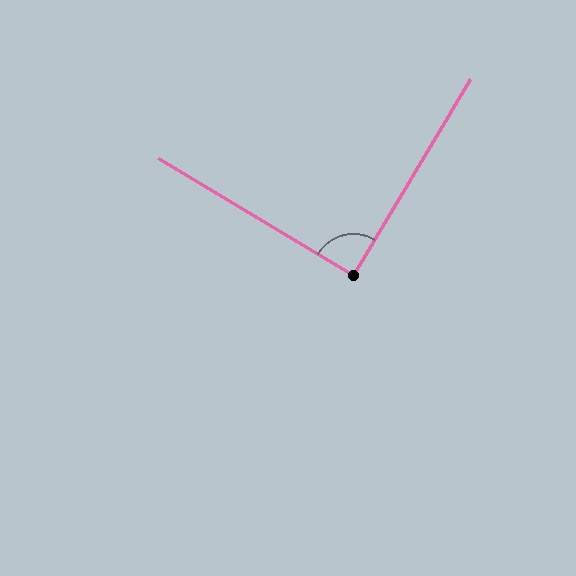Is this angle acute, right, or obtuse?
It is approximately a right angle.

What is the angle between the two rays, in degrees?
Approximately 90 degrees.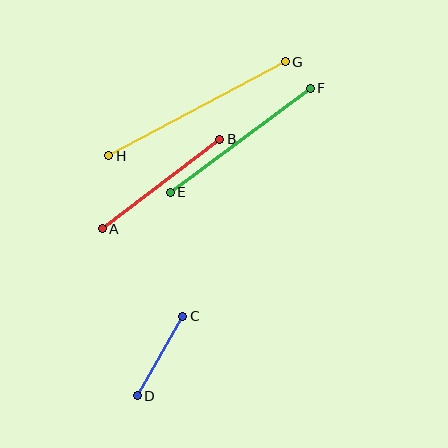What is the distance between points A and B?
The distance is approximately 147 pixels.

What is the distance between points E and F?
The distance is approximately 174 pixels.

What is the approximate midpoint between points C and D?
The midpoint is at approximately (160, 356) pixels.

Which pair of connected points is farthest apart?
Points G and H are farthest apart.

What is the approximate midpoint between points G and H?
The midpoint is at approximately (197, 109) pixels.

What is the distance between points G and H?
The distance is approximately 200 pixels.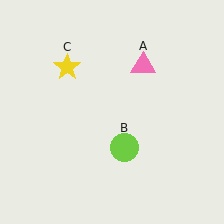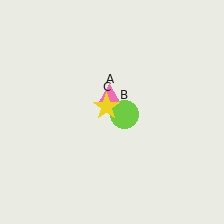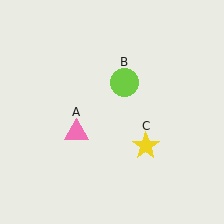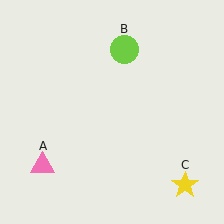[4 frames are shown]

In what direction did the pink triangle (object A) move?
The pink triangle (object A) moved down and to the left.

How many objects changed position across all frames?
3 objects changed position: pink triangle (object A), lime circle (object B), yellow star (object C).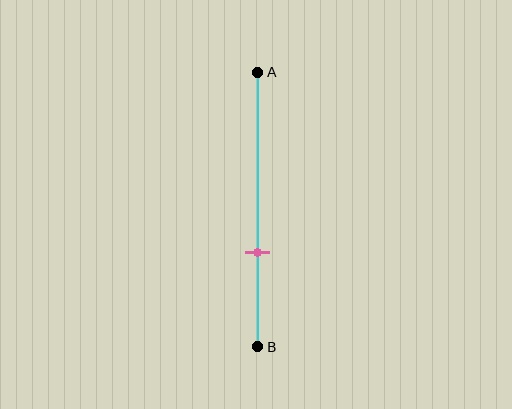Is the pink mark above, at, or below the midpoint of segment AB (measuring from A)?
The pink mark is below the midpoint of segment AB.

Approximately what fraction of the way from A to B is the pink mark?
The pink mark is approximately 65% of the way from A to B.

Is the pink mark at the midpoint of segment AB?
No, the mark is at about 65% from A, not at the 50% midpoint.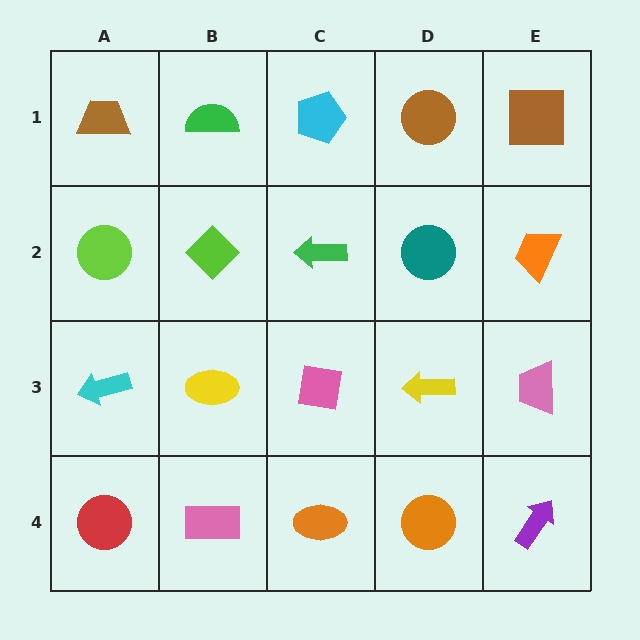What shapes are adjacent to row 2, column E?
A brown square (row 1, column E), a pink trapezoid (row 3, column E), a teal circle (row 2, column D).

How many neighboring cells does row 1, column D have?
3.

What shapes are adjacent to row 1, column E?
An orange trapezoid (row 2, column E), a brown circle (row 1, column D).